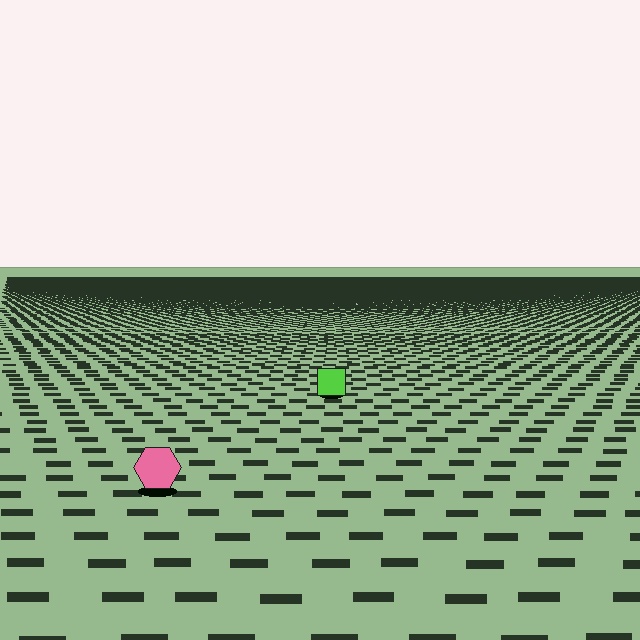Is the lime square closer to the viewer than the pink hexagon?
No. The pink hexagon is closer — you can tell from the texture gradient: the ground texture is coarser near it.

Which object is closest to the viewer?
The pink hexagon is closest. The texture marks near it are larger and more spread out.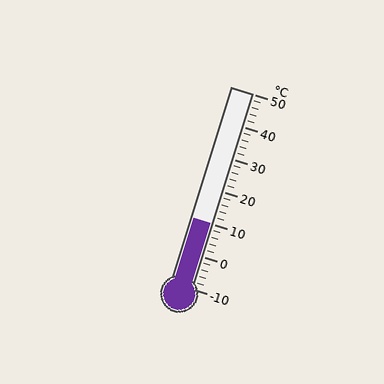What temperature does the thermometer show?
The thermometer shows approximately 10°C.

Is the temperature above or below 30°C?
The temperature is below 30°C.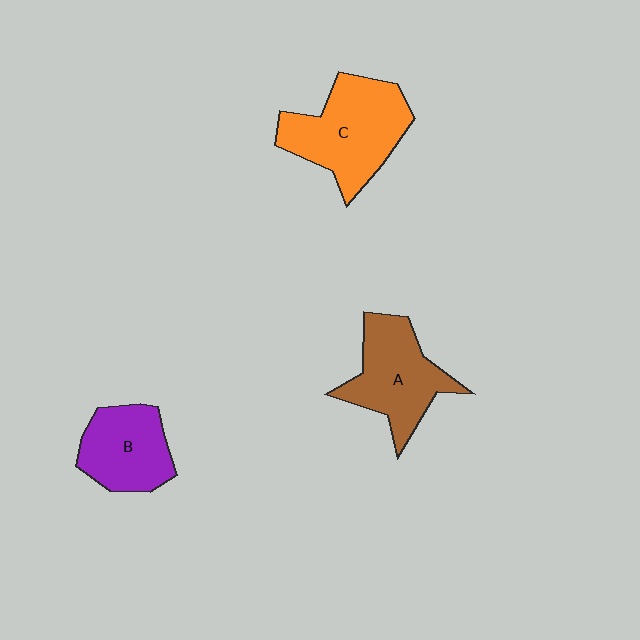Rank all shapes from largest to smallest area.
From largest to smallest: C (orange), A (brown), B (purple).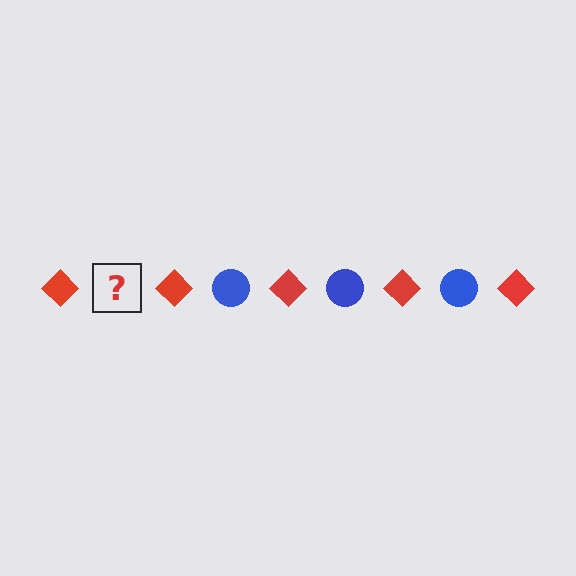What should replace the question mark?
The question mark should be replaced with a blue circle.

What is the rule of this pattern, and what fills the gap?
The rule is that the pattern alternates between red diamond and blue circle. The gap should be filled with a blue circle.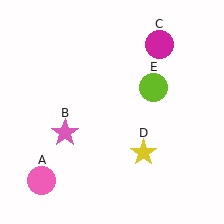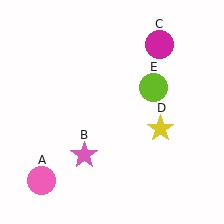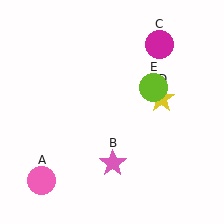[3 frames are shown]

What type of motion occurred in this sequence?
The pink star (object B), yellow star (object D) rotated counterclockwise around the center of the scene.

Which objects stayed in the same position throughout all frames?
Pink circle (object A) and magenta circle (object C) and lime circle (object E) remained stationary.